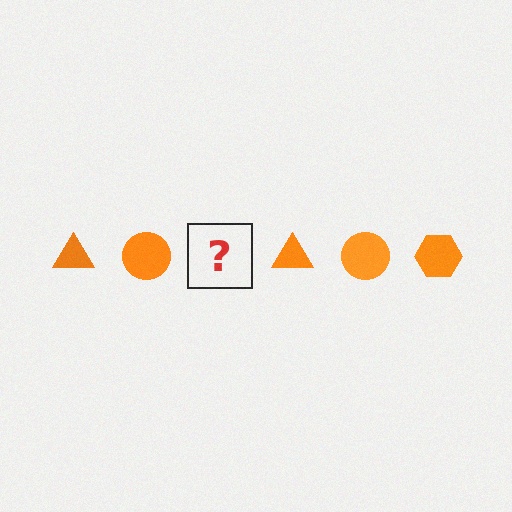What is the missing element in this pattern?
The missing element is an orange hexagon.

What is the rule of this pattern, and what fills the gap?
The rule is that the pattern cycles through triangle, circle, hexagon shapes in orange. The gap should be filled with an orange hexagon.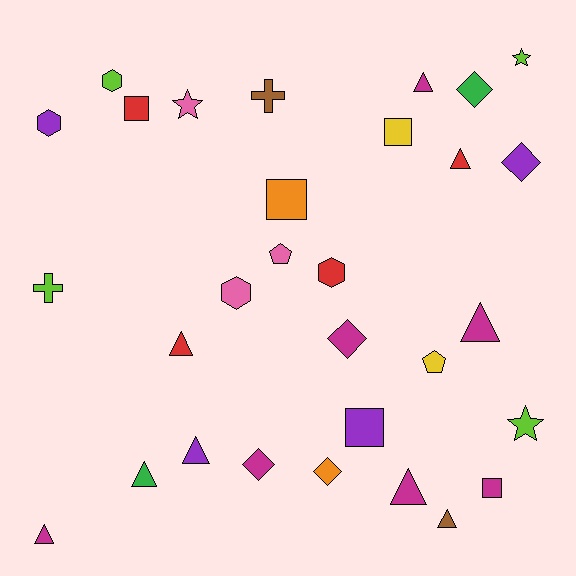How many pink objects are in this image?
There are 3 pink objects.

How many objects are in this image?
There are 30 objects.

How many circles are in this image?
There are no circles.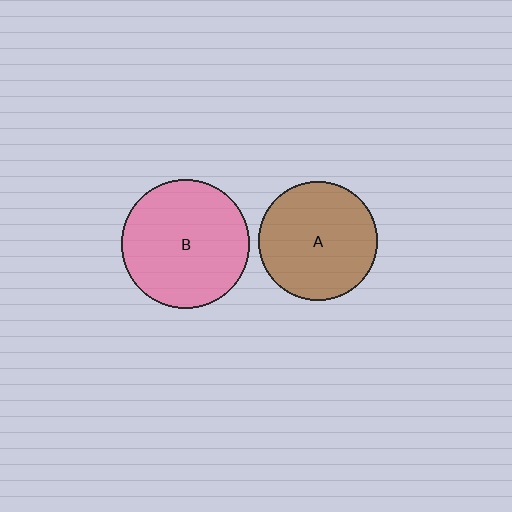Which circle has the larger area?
Circle B (pink).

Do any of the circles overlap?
No, none of the circles overlap.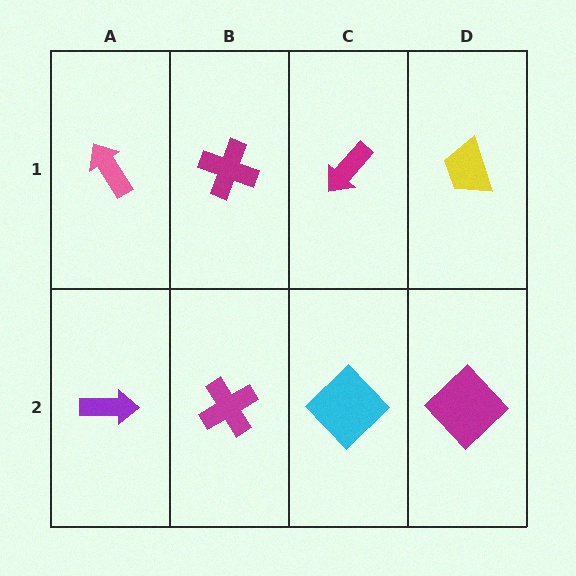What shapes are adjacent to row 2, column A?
A pink arrow (row 1, column A), a magenta cross (row 2, column B).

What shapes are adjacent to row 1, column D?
A magenta diamond (row 2, column D), a magenta arrow (row 1, column C).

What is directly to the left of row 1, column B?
A pink arrow.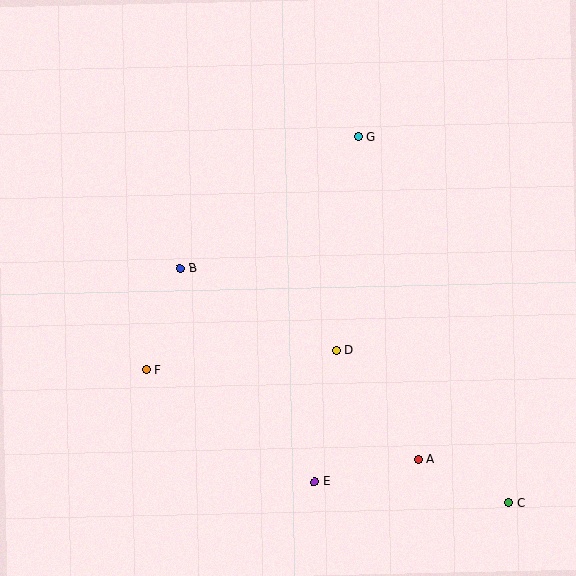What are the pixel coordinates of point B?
Point B is at (180, 269).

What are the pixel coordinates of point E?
Point E is at (315, 482).